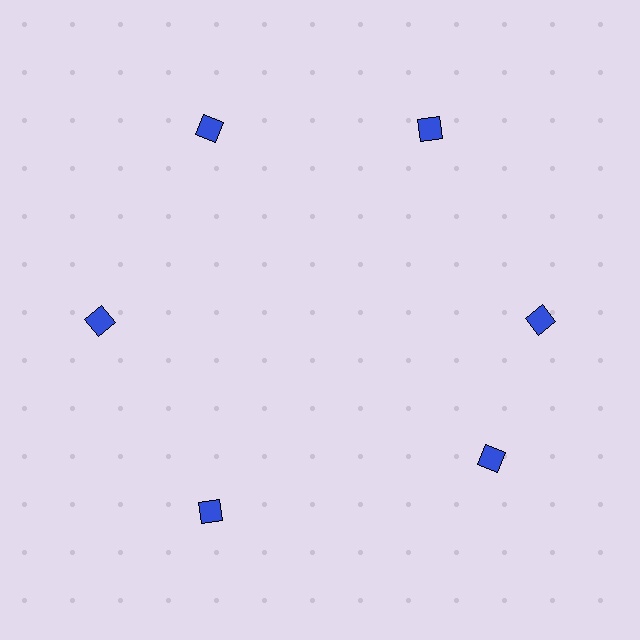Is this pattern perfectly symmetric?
No. The 6 blue diamonds are arranged in a ring, but one element near the 5 o'clock position is rotated out of alignment along the ring, breaking the 6-fold rotational symmetry.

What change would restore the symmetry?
The symmetry would be restored by rotating it back into even spacing with its neighbors so that all 6 diamonds sit at equal angles and equal distance from the center.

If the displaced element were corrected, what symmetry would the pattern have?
It would have 6-fold rotational symmetry — the pattern would map onto itself every 60 degrees.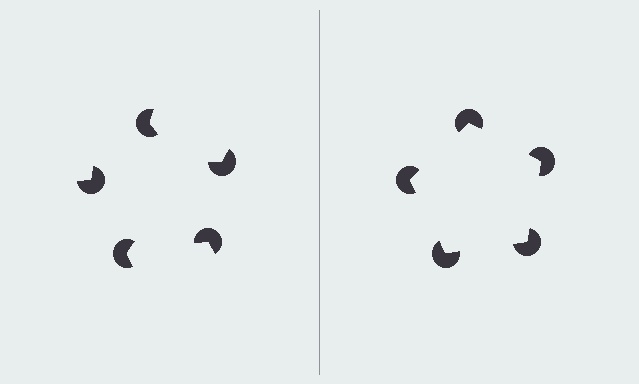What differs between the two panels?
The pac-man discs are positioned identically on both sides; only the wedge orientations differ. On the right they align to a pentagon; on the left they are misaligned.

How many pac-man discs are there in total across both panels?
10 — 5 on each side.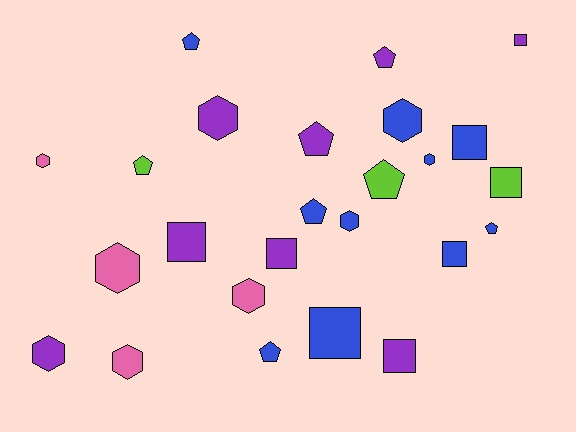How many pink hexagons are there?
There are 4 pink hexagons.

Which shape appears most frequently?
Hexagon, with 9 objects.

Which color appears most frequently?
Blue, with 10 objects.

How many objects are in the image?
There are 25 objects.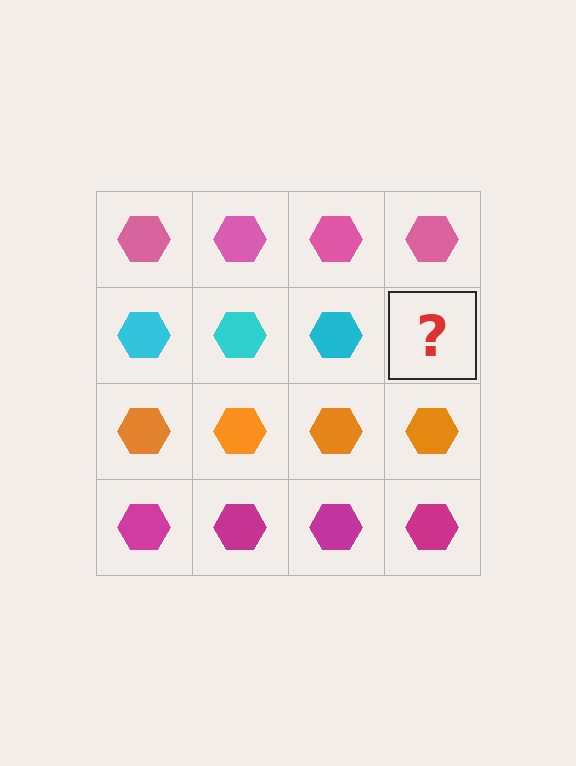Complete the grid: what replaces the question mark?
The question mark should be replaced with a cyan hexagon.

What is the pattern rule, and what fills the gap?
The rule is that each row has a consistent color. The gap should be filled with a cyan hexagon.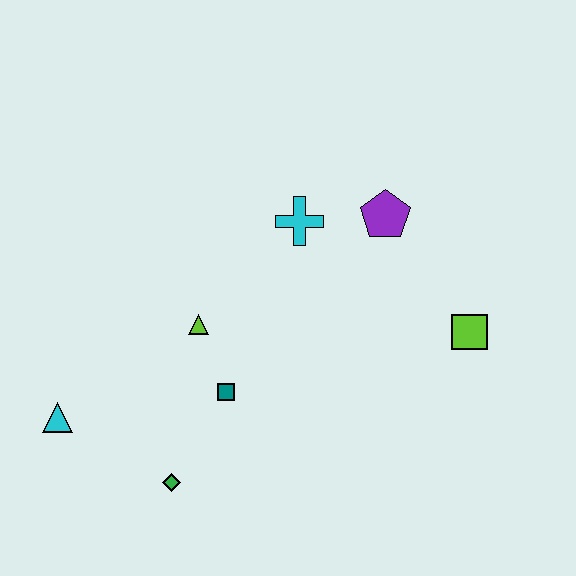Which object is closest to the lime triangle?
The teal square is closest to the lime triangle.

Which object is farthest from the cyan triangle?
The lime square is farthest from the cyan triangle.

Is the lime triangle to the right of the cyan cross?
No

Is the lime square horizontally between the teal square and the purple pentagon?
No